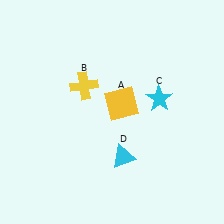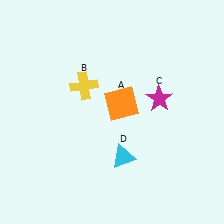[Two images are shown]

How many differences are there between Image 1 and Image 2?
There are 2 differences between the two images.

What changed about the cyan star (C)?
In Image 1, C is cyan. In Image 2, it changed to magenta.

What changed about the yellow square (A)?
In Image 1, A is yellow. In Image 2, it changed to orange.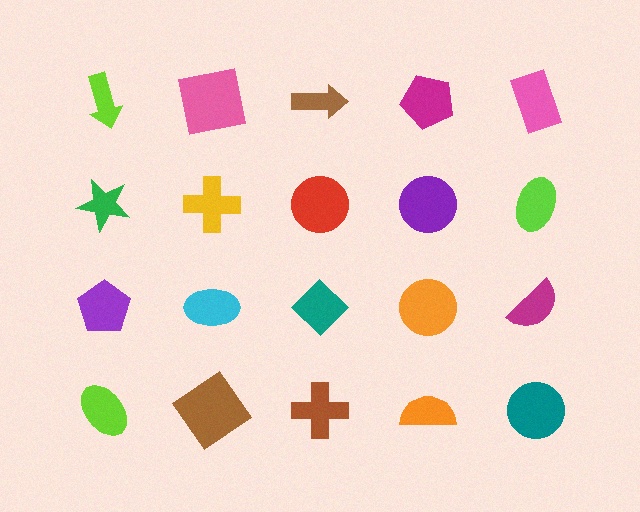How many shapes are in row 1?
5 shapes.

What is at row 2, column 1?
A green star.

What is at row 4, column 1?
A lime ellipse.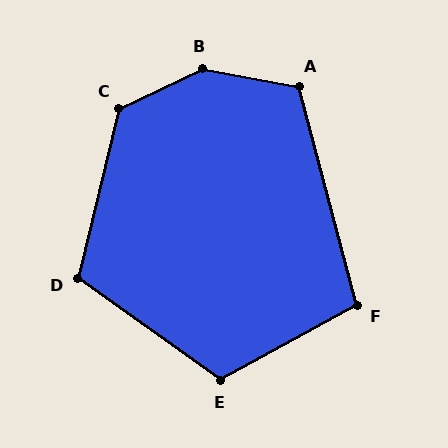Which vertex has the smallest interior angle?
F, at approximately 104 degrees.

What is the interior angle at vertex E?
Approximately 116 degrees (obtuse).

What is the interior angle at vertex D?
Approximately 112 degrees (obtuse).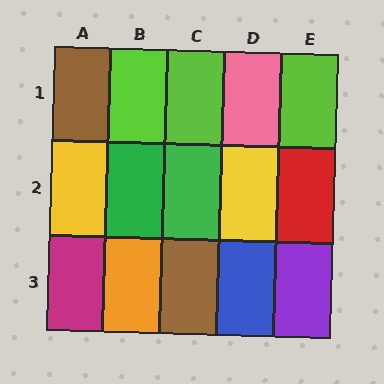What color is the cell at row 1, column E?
Lime.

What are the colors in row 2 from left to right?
Yellow, green, green, yellow, red.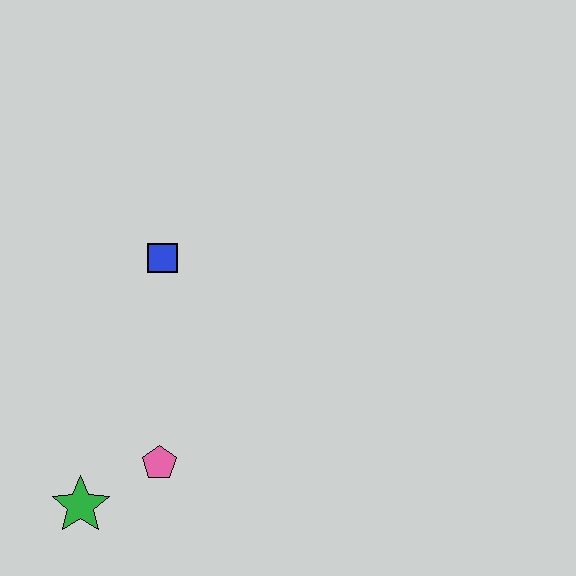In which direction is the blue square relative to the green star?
The blue square is above the green star.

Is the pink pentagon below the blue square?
Yes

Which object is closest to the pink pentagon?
The green star is closest to the pink pentagon.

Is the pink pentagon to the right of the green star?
Yes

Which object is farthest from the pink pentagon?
The blue square is farthest from the pink pentagon.